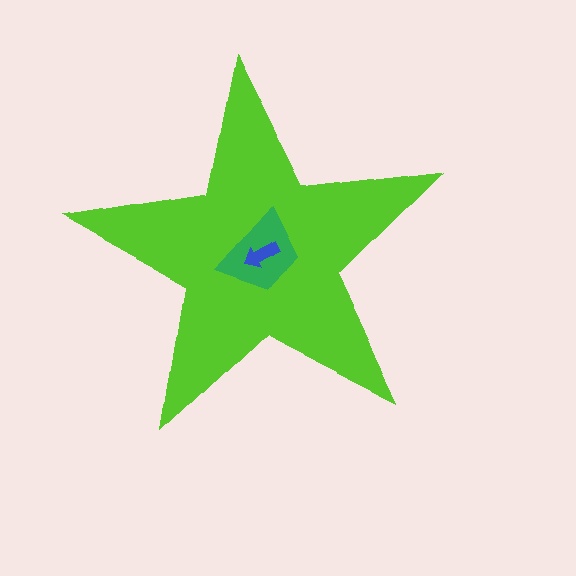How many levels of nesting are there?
3.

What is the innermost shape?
The blue arrow.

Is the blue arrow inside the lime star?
Yes.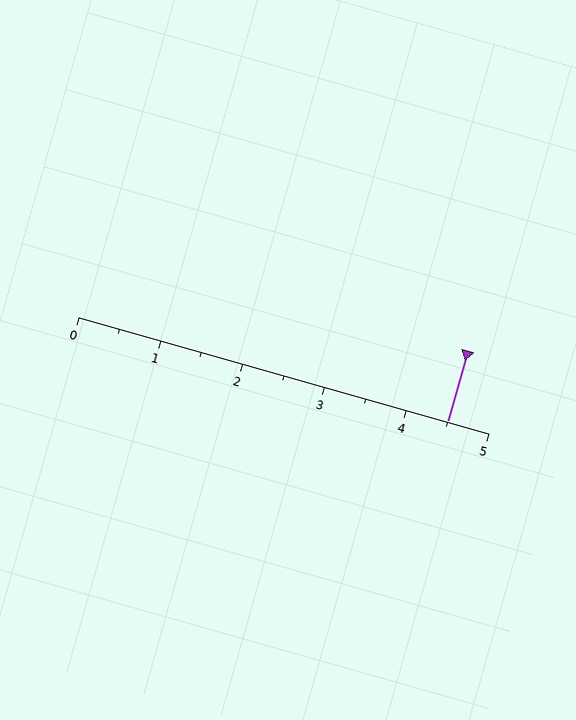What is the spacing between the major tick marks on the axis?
The major ticks are spaced 1 apart.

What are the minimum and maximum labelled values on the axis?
The axis runs from 0 to 5.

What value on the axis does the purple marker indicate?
The marker indicates approximately 4.5.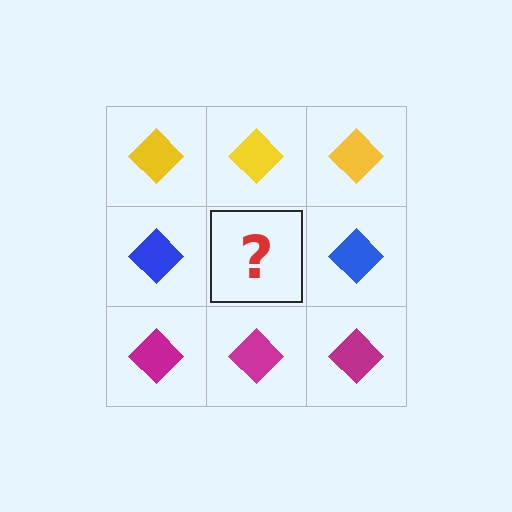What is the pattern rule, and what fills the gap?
The rule is that each row has a consistent color. The gap should be filled with a blue diamond.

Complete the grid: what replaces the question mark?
The question mark should be replaced with a blue diamond.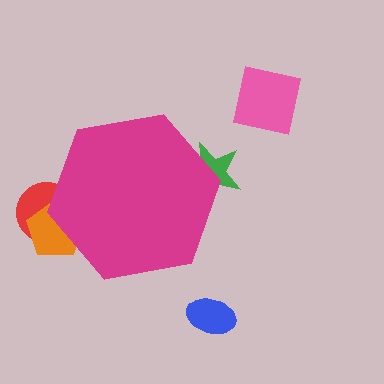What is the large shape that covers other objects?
A magenta hexagon.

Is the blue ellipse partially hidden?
No, the blue ellipse is fully visible.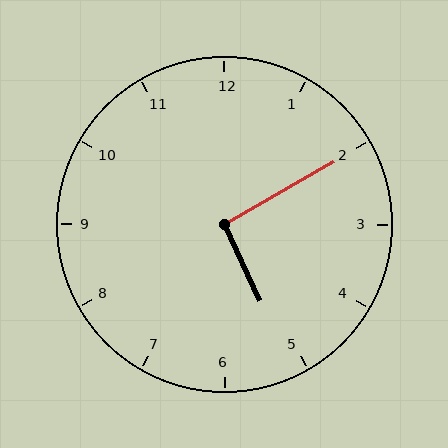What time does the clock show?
5:10.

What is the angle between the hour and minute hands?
Approximately 95 degrees.